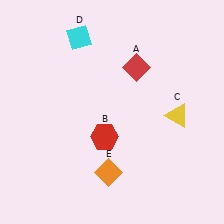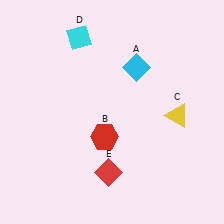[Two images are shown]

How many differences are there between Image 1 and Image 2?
There are 2 differences between the two images.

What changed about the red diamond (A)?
In Image 1, A is red. In Image 2, it changed to cyan.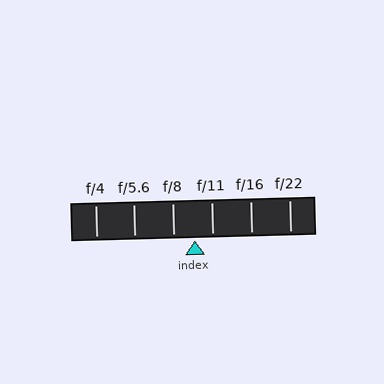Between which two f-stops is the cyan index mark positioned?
The index mark is between f/8 and f/11.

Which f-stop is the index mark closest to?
The index mark is closest to f/11.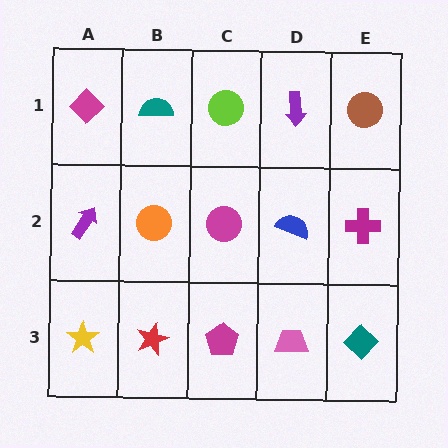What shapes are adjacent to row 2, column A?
A magenta diamond (row 1, column A), a yellow star (row 3, column A), an orange circle (row 2, column B).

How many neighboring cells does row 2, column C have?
4.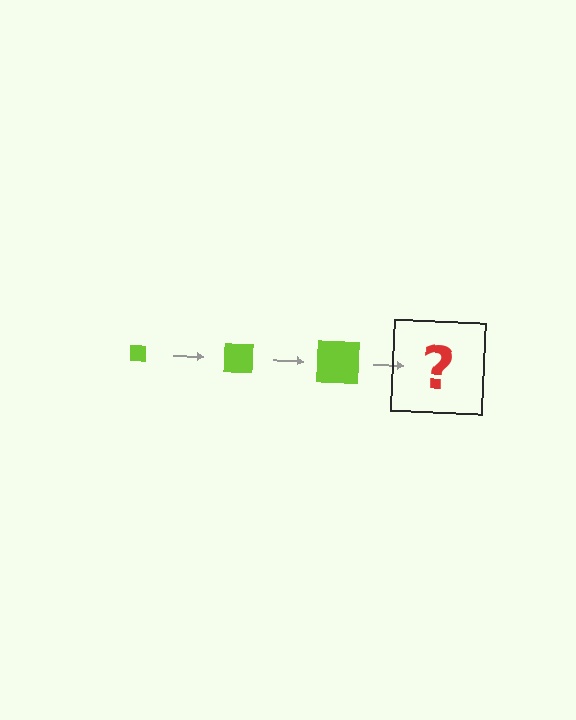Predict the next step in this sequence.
The next step is a lime square, larger than the previous one.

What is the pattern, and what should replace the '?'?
The pattern is that the square gets progressively larger each step. The '?' should be a lime square, larger than the previous one.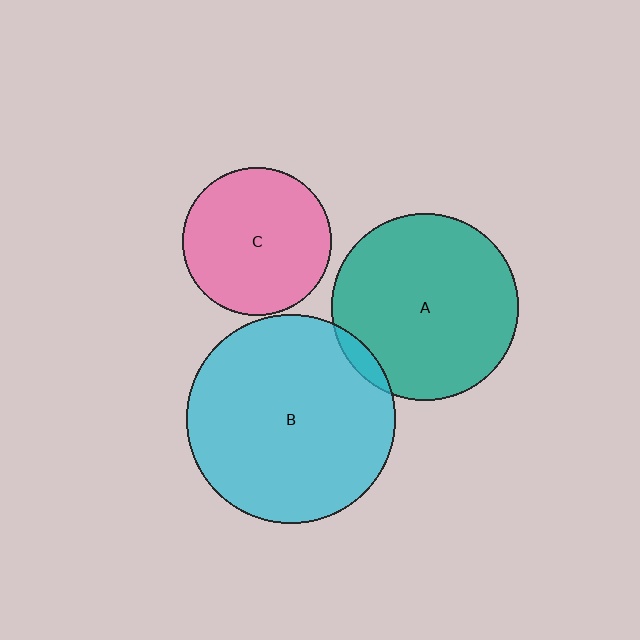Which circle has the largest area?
Circle B (cyan).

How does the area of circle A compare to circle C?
Approximately 1.6 times.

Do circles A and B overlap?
Yes.